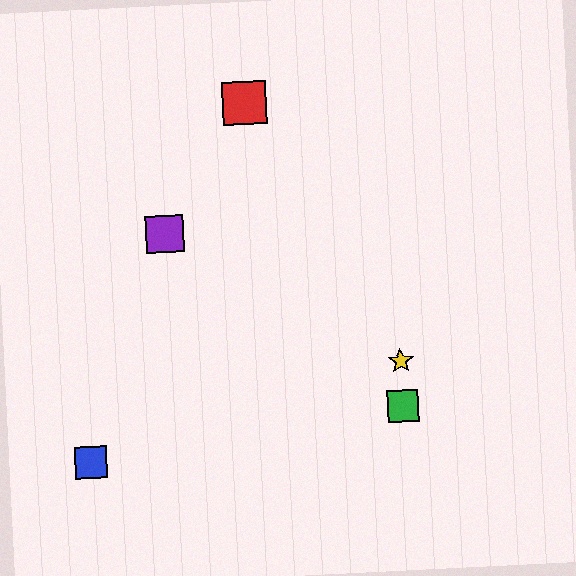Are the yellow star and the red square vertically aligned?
No, the yellow star is at x≈401 and the red square is at x≈244.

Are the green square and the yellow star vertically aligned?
Yes, both are at x≈403.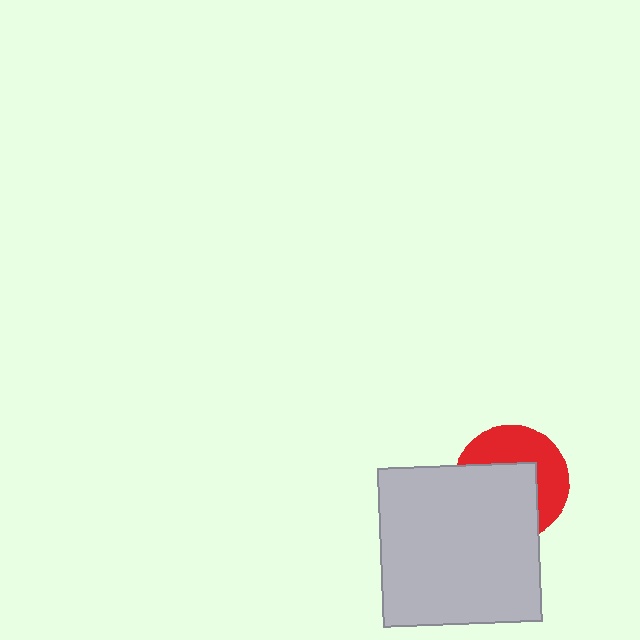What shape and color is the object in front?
The object in front is a light gray square.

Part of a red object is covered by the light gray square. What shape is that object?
It is a circle.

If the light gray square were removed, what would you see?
You would see the complete red circle.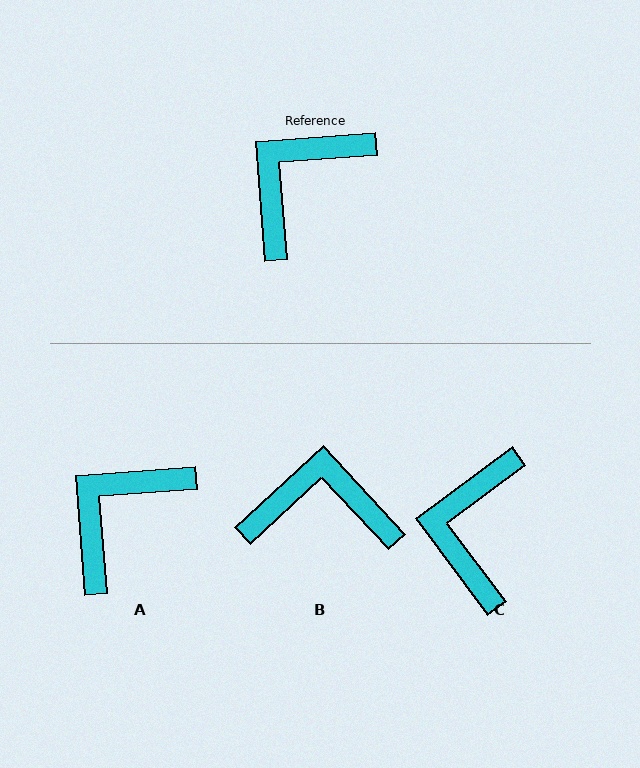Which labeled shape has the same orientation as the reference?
A.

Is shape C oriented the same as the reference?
No, it is off by about 32 degrees.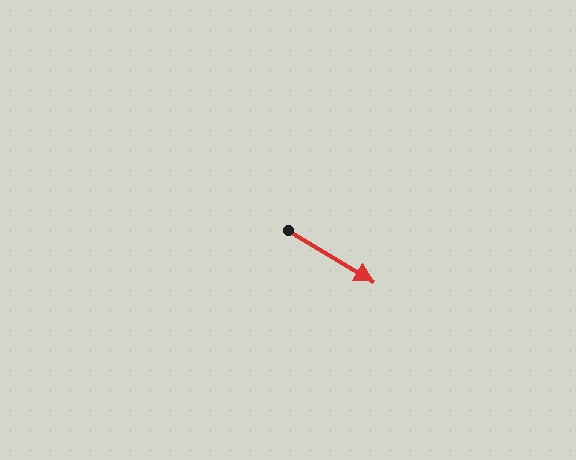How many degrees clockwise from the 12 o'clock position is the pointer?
Approximately 121 degrees.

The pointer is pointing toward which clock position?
Roughly 4 o'clock.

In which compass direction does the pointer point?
Southeast.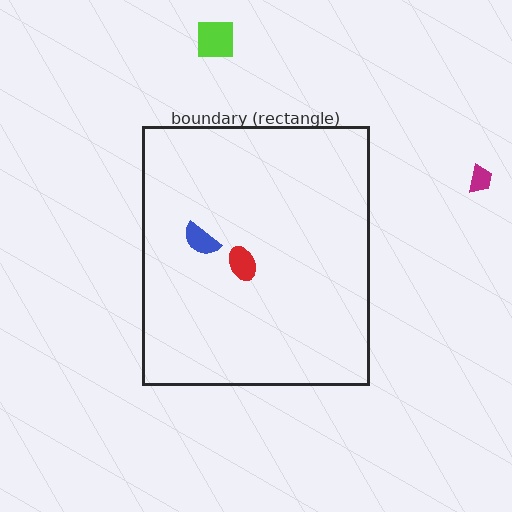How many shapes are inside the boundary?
2 inside, 2 outside.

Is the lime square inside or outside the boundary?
Outside.